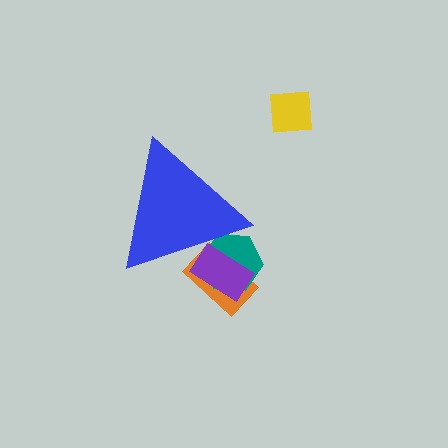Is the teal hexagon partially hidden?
Yes, the teal hexagon is partially hidden behind the blue triangle.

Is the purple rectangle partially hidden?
Yes, the purple rectangle is partially hidden behind the blue triangle.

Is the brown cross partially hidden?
Yes, the brown cross is partially hidden behind the blue triangle.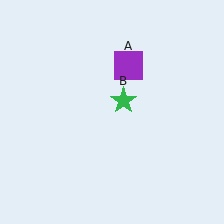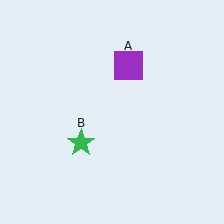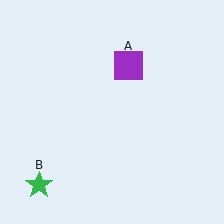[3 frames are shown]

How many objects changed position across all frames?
1 object changed position: green star (object B).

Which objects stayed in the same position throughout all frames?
Purple square (object A) remained stationary.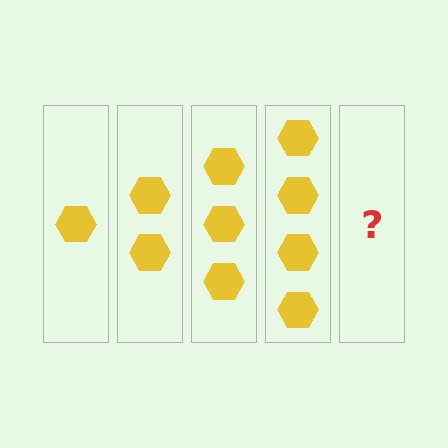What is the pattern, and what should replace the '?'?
The pattern is that each step adds one more hexagon. The '?' should be 5 hexagons.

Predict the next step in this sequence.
The next step is 5 hexagons.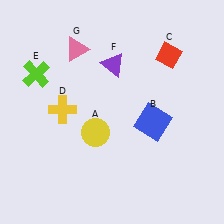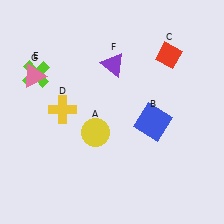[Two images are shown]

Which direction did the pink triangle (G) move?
The pink triangle (G) moved left.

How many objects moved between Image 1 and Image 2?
1 object moved between the two images.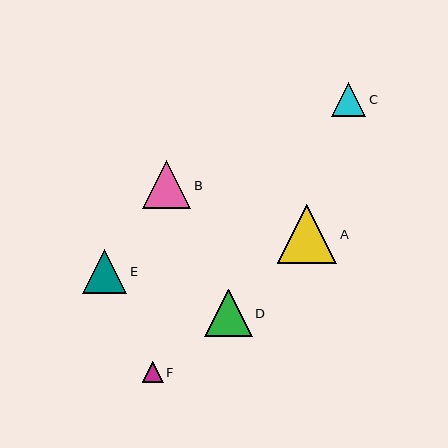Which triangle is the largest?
Triangle A is the largest with a size of approximately 60 pixels.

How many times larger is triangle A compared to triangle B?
Triangle A is approximately 1.2 times the size of triangle B.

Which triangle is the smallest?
Triangle F is the smallest with a size of approximately 21 pixels.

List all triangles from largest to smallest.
From largest to smallest: A, B, D, E, C, F.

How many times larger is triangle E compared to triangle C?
Triangle E is approximately 1.3 times the size of triangle C.